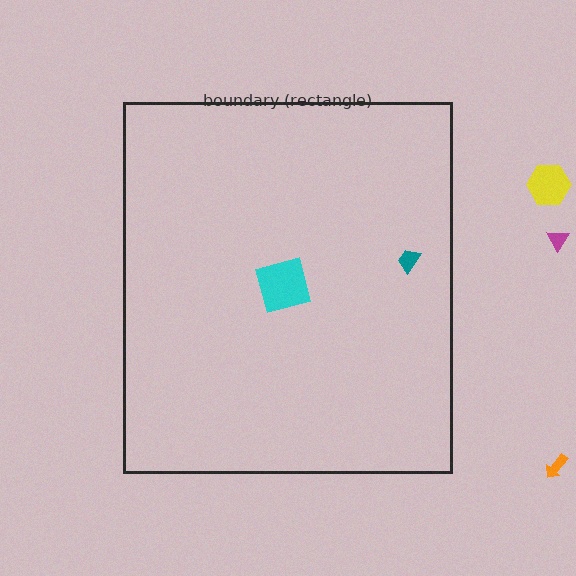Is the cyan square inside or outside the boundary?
Inside.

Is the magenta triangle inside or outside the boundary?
Outside.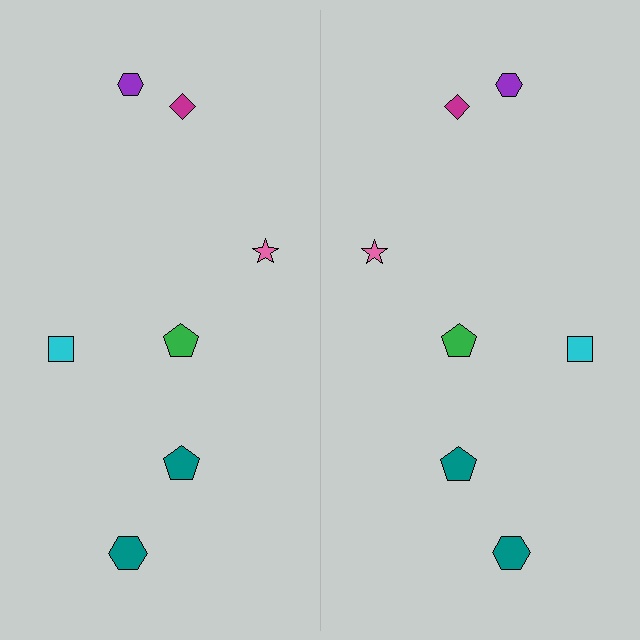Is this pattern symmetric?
Yes, this pattern has bilateral (reflection) symmetry.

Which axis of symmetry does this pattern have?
The pattern has a vertical axis of symmetry running through the center of the image.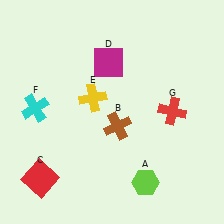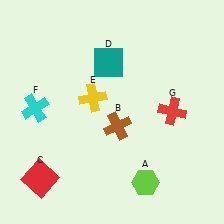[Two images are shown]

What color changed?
The square (D) changed from magenta in Image 1 to teal in Image 2.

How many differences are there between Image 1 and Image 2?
There is 1 difference between the two images.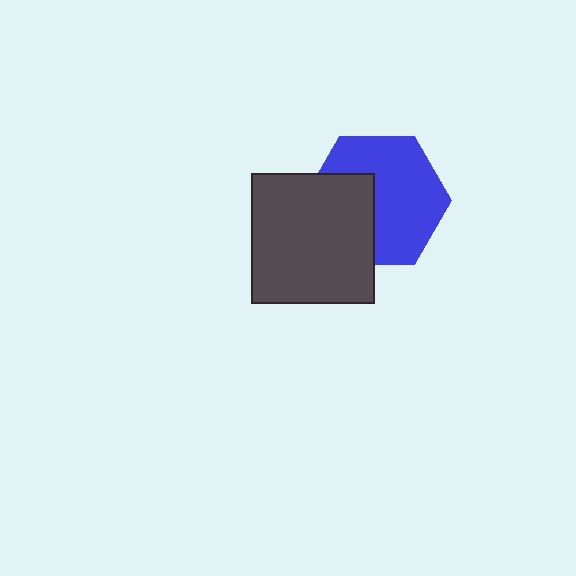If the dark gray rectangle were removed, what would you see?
You would see the complete blue hexagon.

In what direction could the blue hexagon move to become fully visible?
The blue hexagon could move right. That would shift it out from behind the dark gray rectangle entirely.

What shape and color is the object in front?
The object in front is a dark gray rectangle.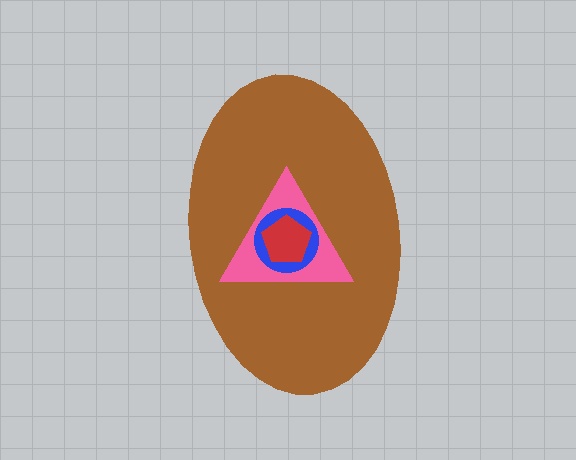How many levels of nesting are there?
4.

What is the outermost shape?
The brown ellipse.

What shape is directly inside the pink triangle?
The blue circle.